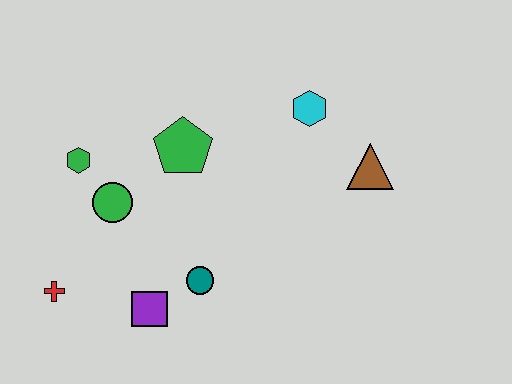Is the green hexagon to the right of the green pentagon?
No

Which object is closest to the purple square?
The teal circle is closest to the purple square.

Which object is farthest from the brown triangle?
The red cross is farthest from the brown triangle.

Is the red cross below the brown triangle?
Yes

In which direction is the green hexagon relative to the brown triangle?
The green hexagon is to the left of the brown triangle.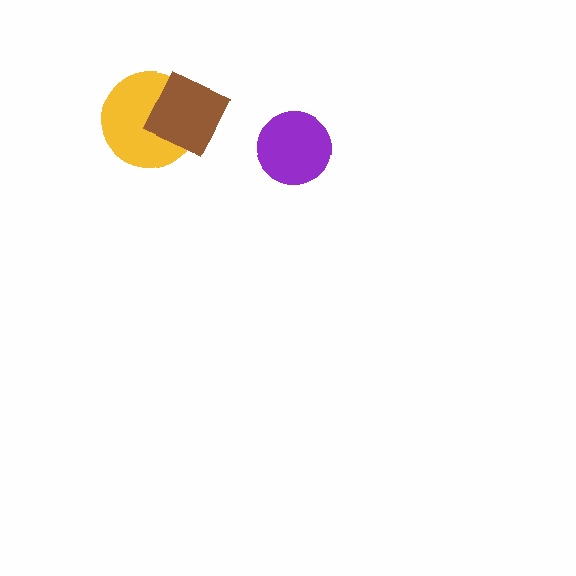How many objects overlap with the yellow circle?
1 object overlaps with the yellow circle.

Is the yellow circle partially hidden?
Yes, it is partially covered by another shape.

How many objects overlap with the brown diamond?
1 object overlaps with the brown diamond.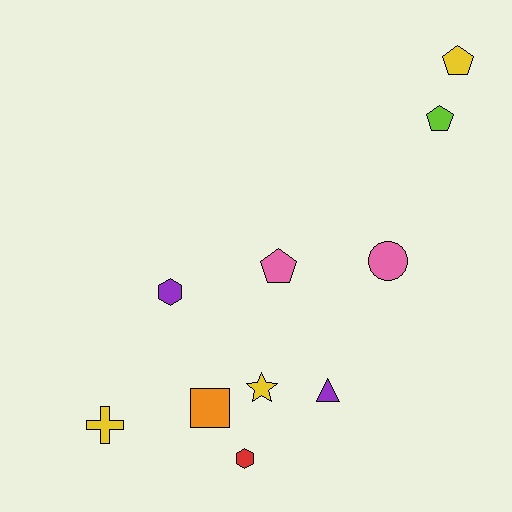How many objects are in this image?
There are 10 objects.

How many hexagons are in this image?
There are 2 hexagons.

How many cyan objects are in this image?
There are no cyan objects.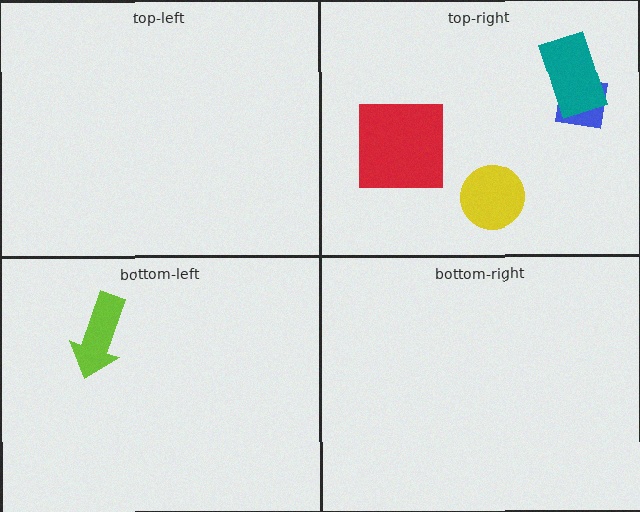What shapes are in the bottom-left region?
The lime arrow.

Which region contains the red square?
The top-right region.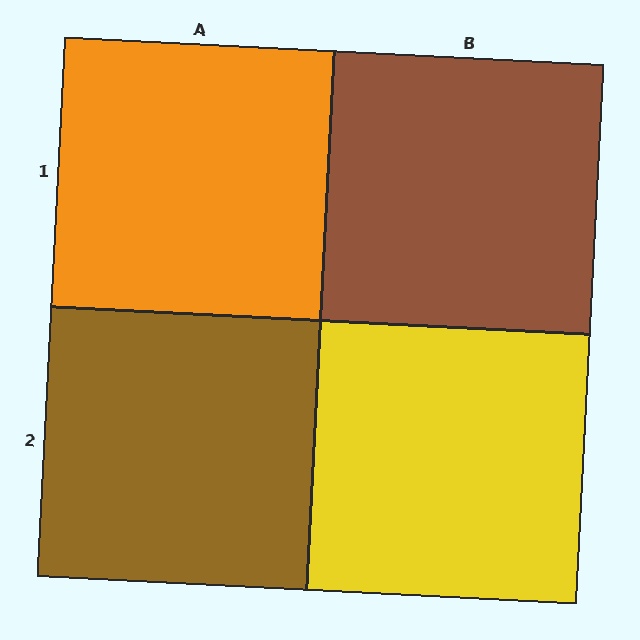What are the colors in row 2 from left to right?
Brown, yellow.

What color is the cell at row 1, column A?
Orange.